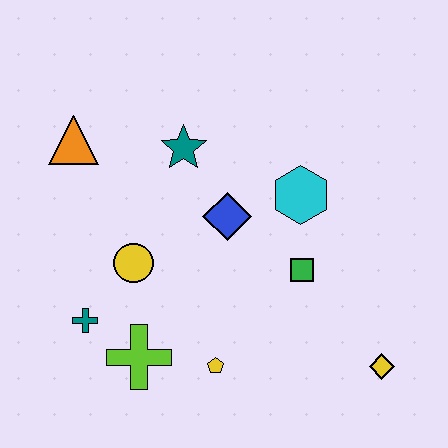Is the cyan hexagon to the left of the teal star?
No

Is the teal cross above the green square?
No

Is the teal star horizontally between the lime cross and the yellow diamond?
Yes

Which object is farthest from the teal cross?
The yellow diamond is farthest from the teal cross.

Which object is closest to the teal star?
The blue diamond is closest to the teal star.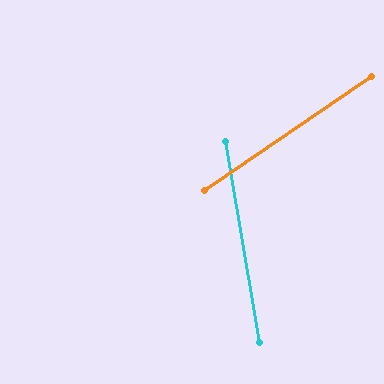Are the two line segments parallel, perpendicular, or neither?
Neither parallel nor perpendicular — they differ by about 65°.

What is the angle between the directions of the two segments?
Approximately 65 degrees.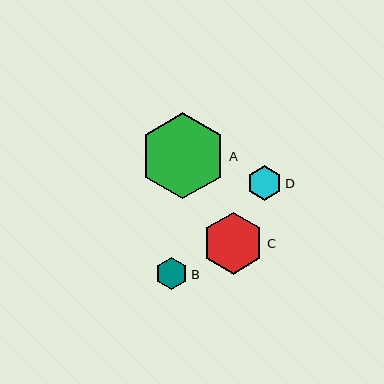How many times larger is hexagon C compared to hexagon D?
Hexagon C is approximately 1.8 times the size of hexagon D.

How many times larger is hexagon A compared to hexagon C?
Hexagon A is approximately 1.4 times the size of hexagon C.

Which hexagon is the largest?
Hexagon A is the largest with a size of approximately 86 pixels.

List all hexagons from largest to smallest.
From largest to smallest: A, C, D, B.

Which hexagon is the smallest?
Hexagon B is the smallest with a size of approximately 33 pixels.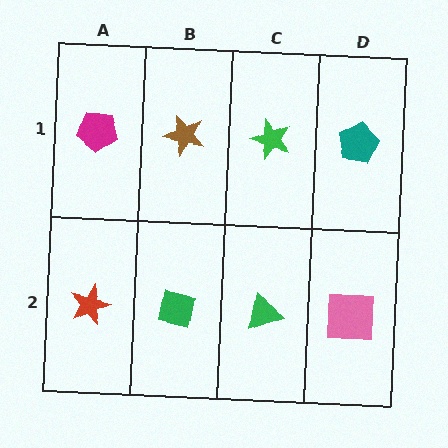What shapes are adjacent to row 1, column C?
A green triangle (row 2, column C), a brown star (row 1, column B), a teal pentagon (row 1, column D).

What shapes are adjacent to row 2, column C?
A green star (row 1, column C), a green square (row 2, column B), a pink square (row 2, column D).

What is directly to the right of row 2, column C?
A pink square.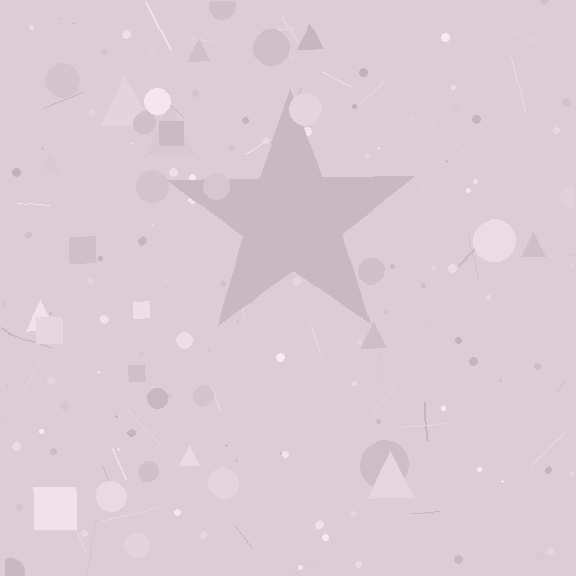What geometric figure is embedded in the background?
A star is embedded in the background.